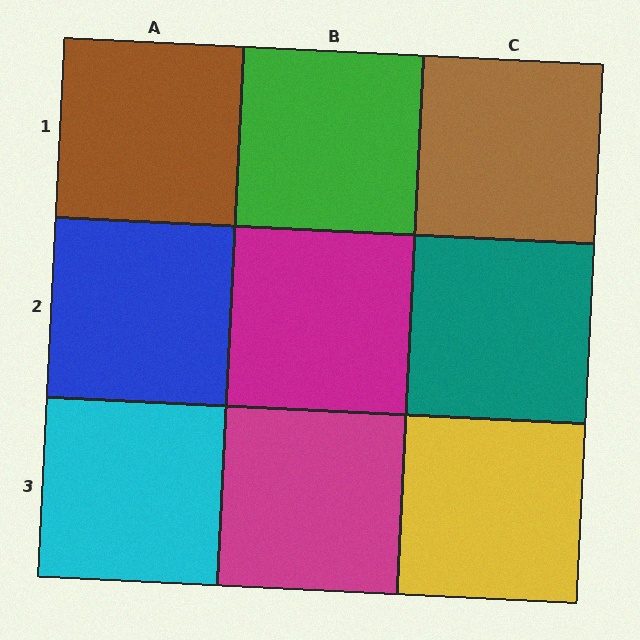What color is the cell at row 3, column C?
Yellow.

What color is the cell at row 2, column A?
Blue.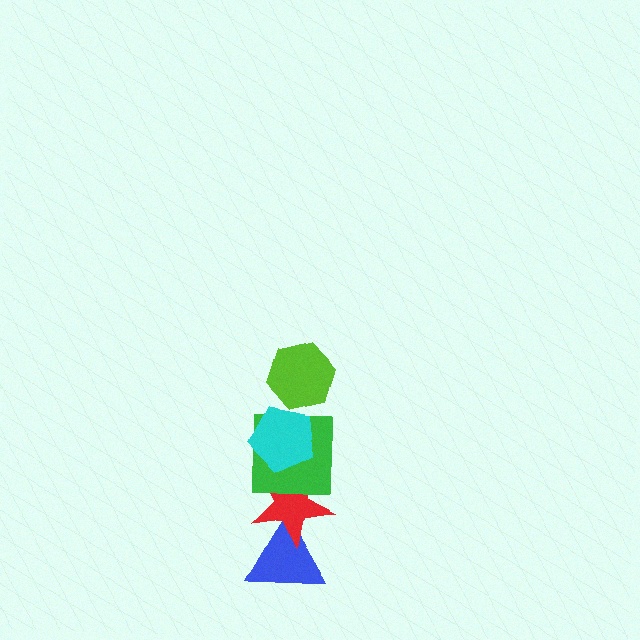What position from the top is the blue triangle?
The blue triangle is 5th from the top.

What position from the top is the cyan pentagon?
The cyan pentagon is 2nd from the top.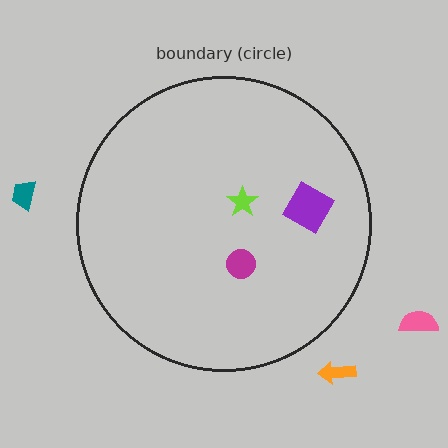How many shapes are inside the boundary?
3 inside, 3 outside.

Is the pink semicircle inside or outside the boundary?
Outside.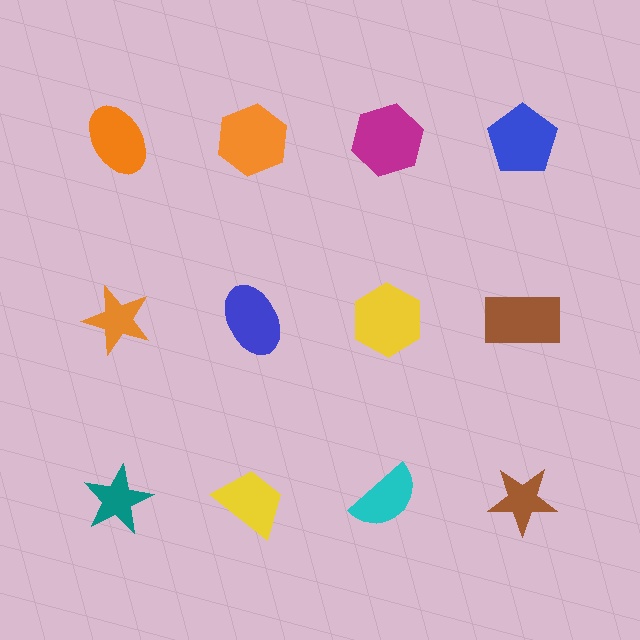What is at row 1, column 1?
An orange ellipse.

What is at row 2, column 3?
A yellow hexagon.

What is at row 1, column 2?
An orange hexagon.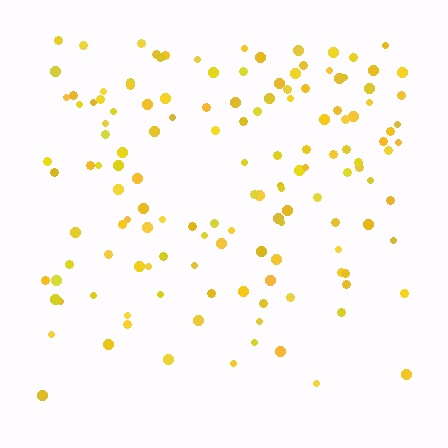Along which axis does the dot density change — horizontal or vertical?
Vertical.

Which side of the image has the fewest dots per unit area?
The bottom.